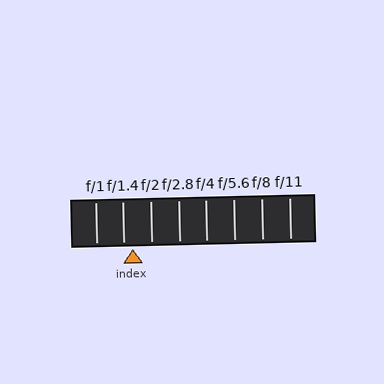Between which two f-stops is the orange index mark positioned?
The index mark is between f/1.4 and f/2.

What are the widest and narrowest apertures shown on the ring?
The widest aperture shown is f/1 and the narrowest is f/11.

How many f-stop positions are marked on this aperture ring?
There are 8 f-stop positions marked.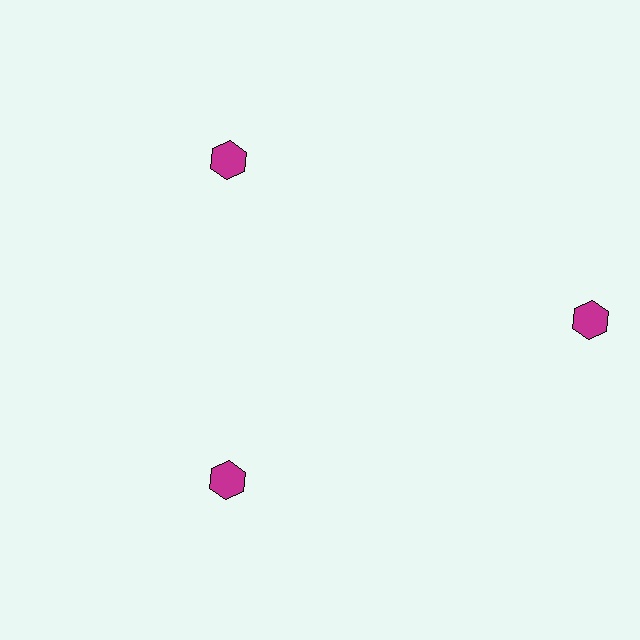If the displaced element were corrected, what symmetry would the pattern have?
It would have 3-fold rotational symmetry — the pattern would map onto itself every 120 degrees.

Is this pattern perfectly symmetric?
No. The 3 magenta hexagons are arranged in a ring, but one element near the 3 o'clock position is pushed outward from the center, breaking the 3-fold rotational symmetry.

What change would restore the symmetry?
The symmetry would be restored by moving it inward, back onto the ring so that all 3 hexagons sit at equal angles and equal distance from the center.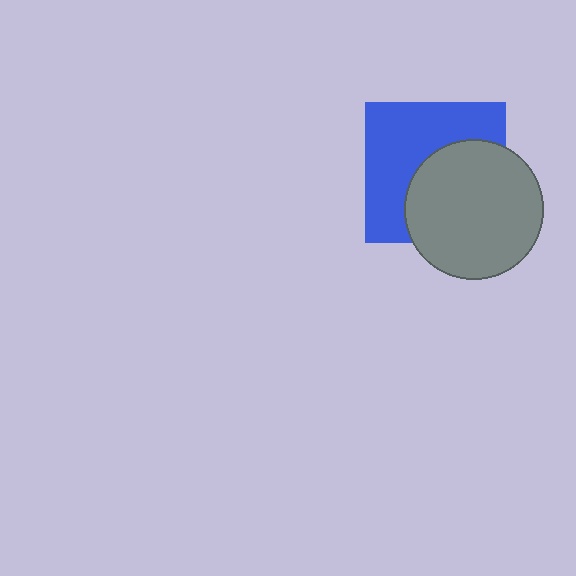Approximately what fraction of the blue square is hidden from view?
Roughly 47% of the blue square is hidden behind the gray circle.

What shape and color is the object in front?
The object in front is a gray circle.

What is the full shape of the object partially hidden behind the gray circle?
The partially hidden object is a blue square.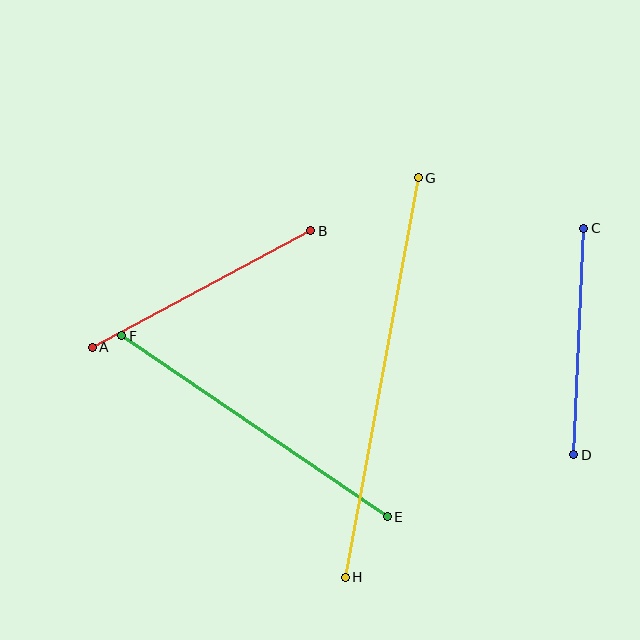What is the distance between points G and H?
The distance is approximately 406 pixels.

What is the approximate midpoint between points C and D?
The midpoint is at approximately (579, 341) pixels.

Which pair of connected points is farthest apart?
Points G and H are farthest apart.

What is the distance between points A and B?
The distance is approximately 248 pixels.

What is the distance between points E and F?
The distance is approximately 321 pixels.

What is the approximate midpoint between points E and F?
The midpoint is at approximately (255, 426) pixels.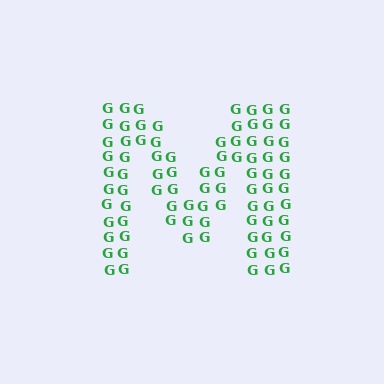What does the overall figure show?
The overall figure shows the letter M.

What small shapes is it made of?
It is made of small letter G's.